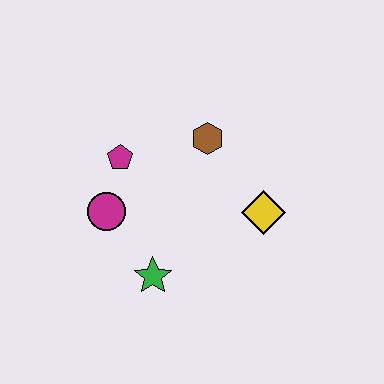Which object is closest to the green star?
The magenta circle is closest to the green star.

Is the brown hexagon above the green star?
Yes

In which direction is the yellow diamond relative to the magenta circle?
The yellow diamond is to the right of the magenta circle.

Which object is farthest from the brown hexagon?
The green star is farthest from the brown hexagon.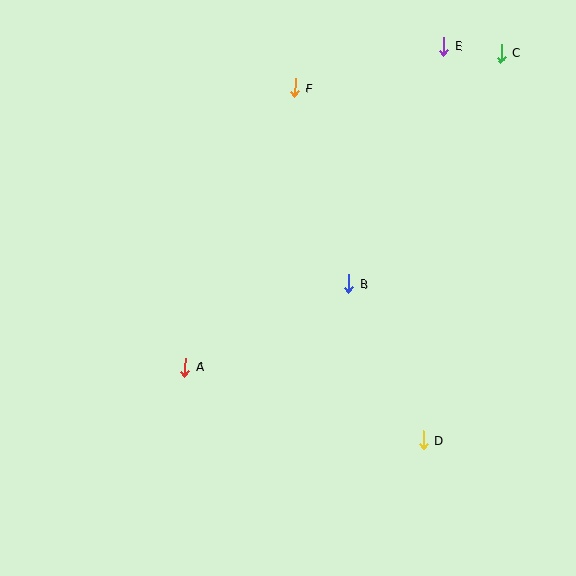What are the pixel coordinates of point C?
Point C is at (501, 53).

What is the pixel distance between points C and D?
The distance between C and D is 395 pixels.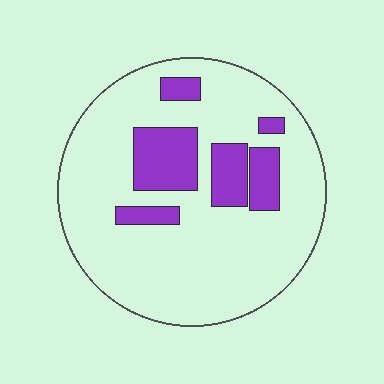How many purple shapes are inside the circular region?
6.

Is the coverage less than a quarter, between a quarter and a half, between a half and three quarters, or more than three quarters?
Less than a quarter.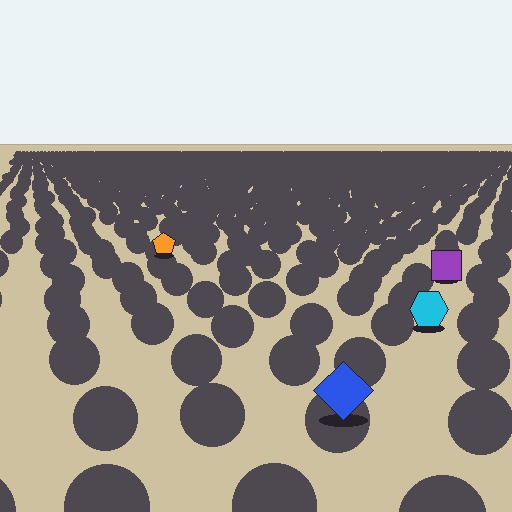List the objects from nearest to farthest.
From nearest to farthest: the blue diamond, the cyan hexagon, the purple square, the orange pentagon.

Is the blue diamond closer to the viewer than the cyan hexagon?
Yes. The blue diamond is closer — you can tell from the texture gradient: the ground texture is coarser near it.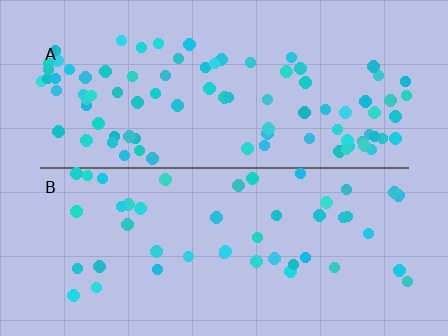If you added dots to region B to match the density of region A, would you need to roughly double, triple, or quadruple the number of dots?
Approximately double.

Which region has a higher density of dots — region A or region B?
A (the top).